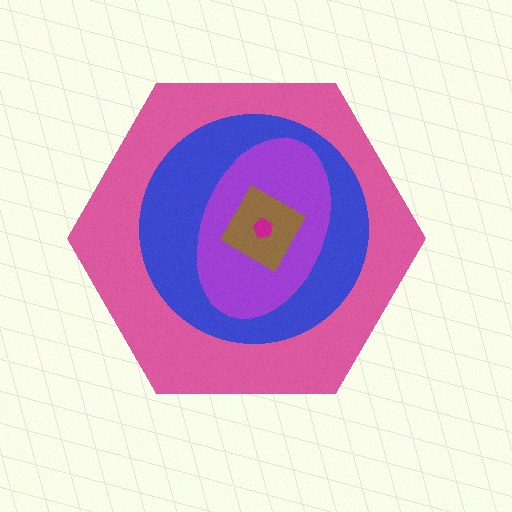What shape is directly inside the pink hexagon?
The blue circle.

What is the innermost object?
The magenta pentagon.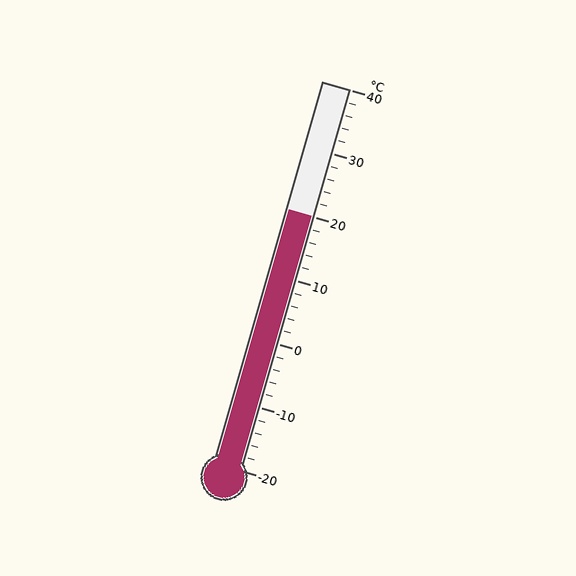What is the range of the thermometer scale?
The thermometer scale ranges from -20°C to 40°C.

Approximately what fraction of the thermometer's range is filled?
The thermometer is filled to approximately 65% of its range.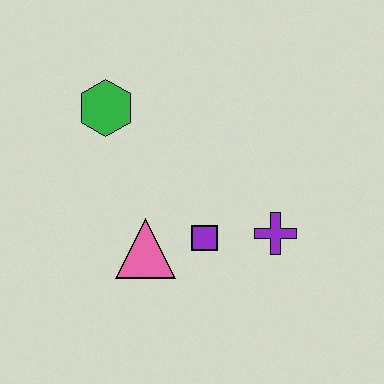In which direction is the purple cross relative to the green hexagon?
The purple cross is to the right of the green hexagon.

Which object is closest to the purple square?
The pink triangle is closest to the purple square.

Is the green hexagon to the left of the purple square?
Yes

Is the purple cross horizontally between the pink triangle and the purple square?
No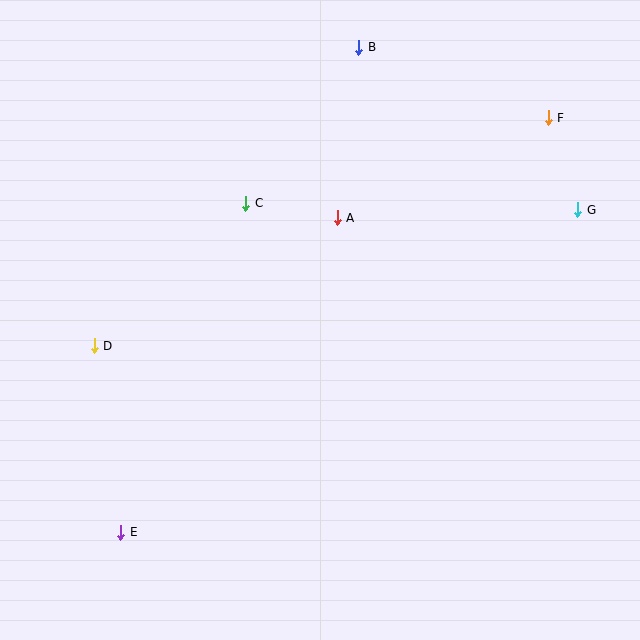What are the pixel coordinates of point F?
Point F is at (548, 118).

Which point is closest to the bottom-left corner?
Point E is closest to the bottom-left corner.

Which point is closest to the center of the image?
Point A at (337, 218) is closest to the center.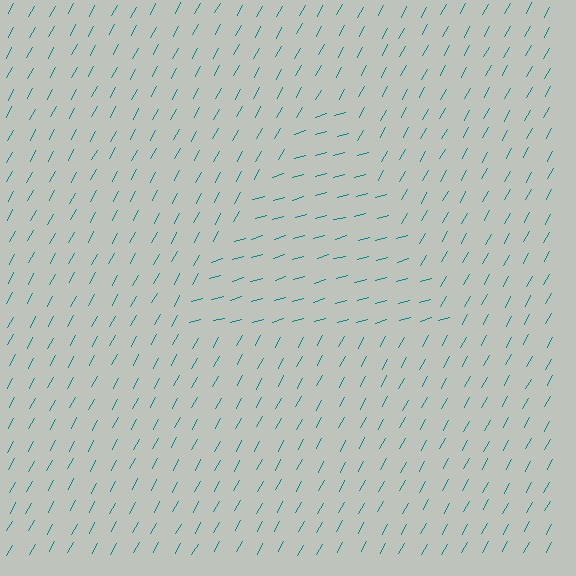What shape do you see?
I see a triangle.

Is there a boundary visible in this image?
Yes, there is a texture boundary formed by a change in line orientation.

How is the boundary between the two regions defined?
The boundary is defined purely by a change in line orientation (approximately 45 degrees difference). All lines are the same color and thickness.